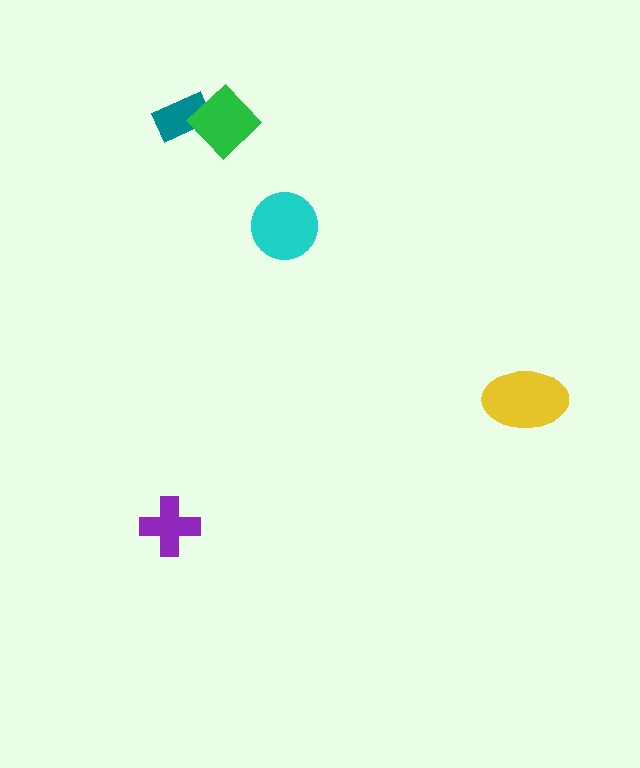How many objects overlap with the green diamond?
1 object overlaps with the green diamond.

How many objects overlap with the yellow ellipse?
0 objects overlap with the yellow ellipse.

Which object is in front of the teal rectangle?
The green diamond is in front of the teal rectangle.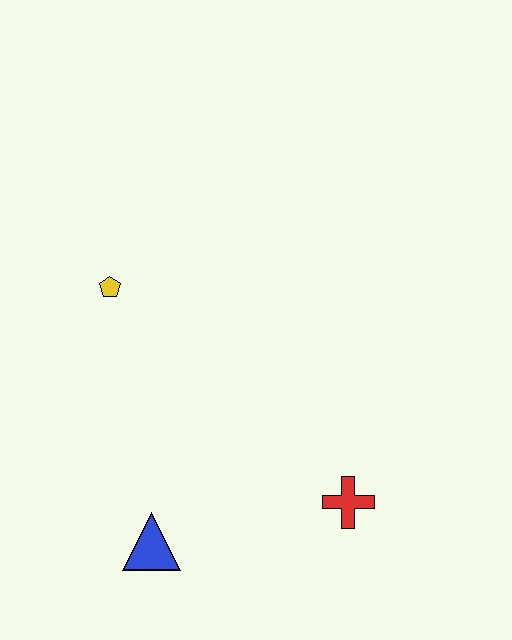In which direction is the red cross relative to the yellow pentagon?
The red cross is to the right of the yellow pentagon.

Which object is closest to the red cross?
The blue triangle is closest to the red cross.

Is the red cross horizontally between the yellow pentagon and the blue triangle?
No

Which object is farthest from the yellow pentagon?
The red cross is farthest from the yellow pentagon.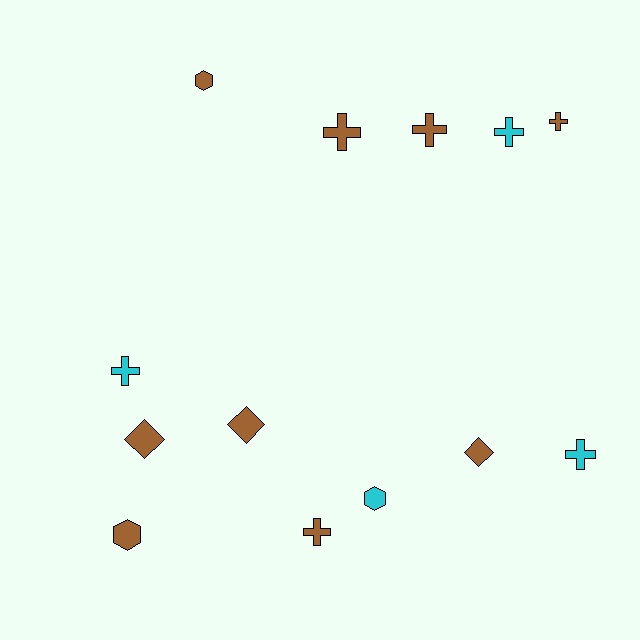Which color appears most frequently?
Brown, with 9 objects.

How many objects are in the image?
There are 13 objects.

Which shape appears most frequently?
Cross, with 7 objects.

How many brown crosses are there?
There are 4 brown crosses.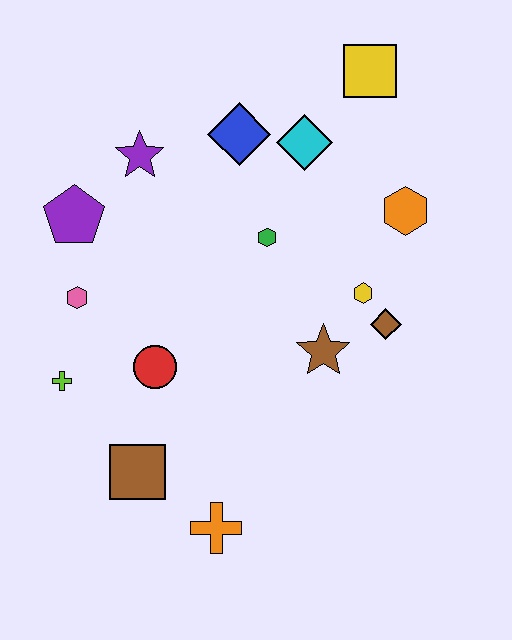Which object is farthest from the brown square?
The yellow square is farthest from the brown square.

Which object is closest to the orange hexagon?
The yellow hexagon is closest to the orange hexagon.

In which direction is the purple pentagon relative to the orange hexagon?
The purple pentagon is to the left of the orange hexagon.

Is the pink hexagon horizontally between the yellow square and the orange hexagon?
No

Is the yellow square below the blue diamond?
No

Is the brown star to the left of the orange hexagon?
Yes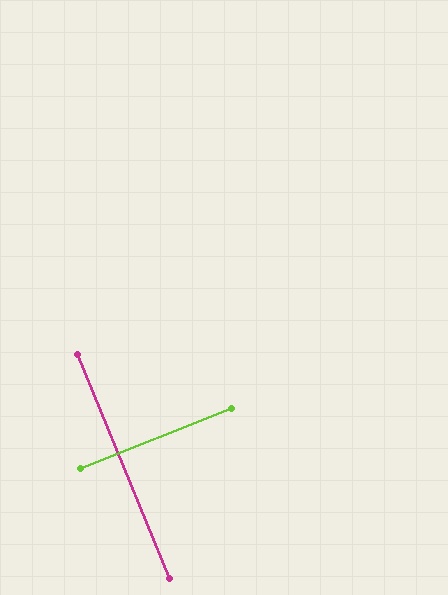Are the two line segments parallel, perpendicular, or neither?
Perpendicular — they meet at approximately 89°.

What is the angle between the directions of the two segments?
Approximately 89 degrees.